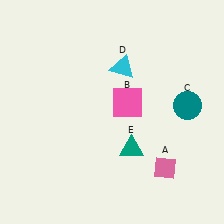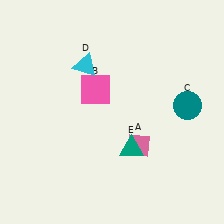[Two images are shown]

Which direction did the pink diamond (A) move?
The pink diamond (A) moved left.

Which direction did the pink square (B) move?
The pink square (B) moved left.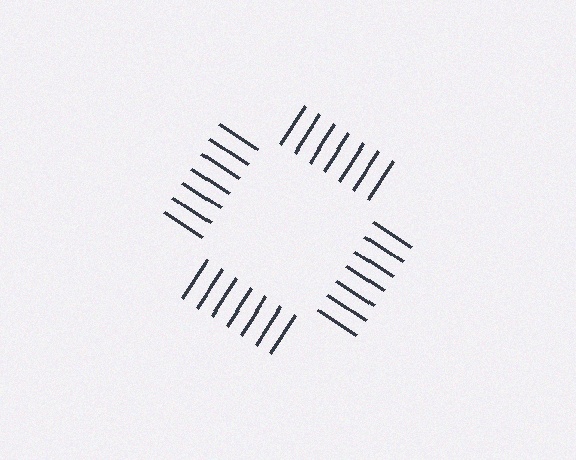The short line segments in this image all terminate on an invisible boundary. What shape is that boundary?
An illusory square — the line segments terminate on its edges but no continuous stroke is drawn.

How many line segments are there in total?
28 — 7 along each of the 4 edges.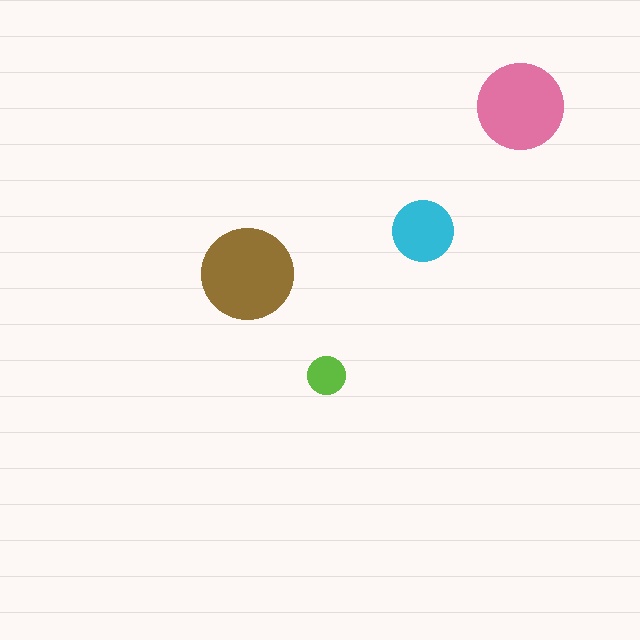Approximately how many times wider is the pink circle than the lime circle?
About 2.5 times wider.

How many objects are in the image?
There are 4 objects in the image.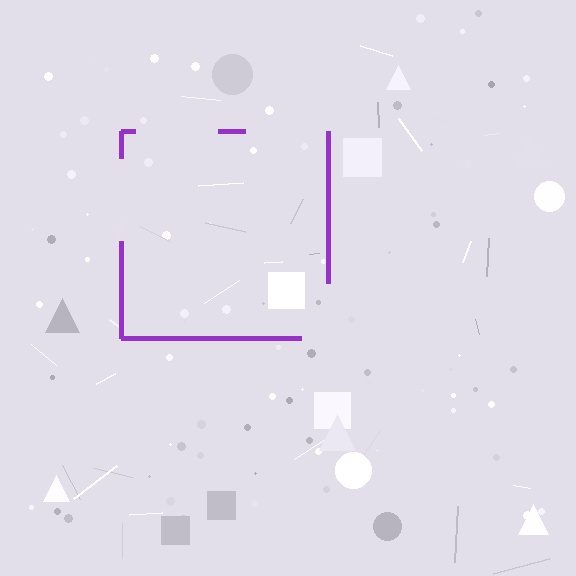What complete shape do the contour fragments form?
The contour fragments form a square.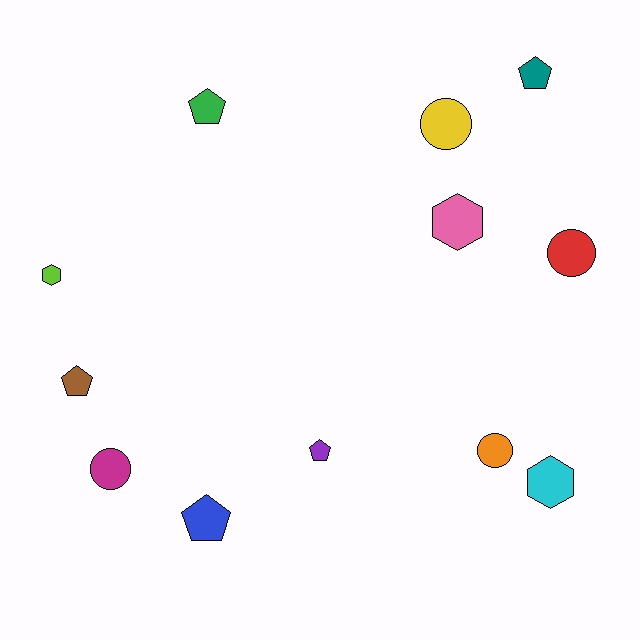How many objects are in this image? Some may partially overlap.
There are 12 objects.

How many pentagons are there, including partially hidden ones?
There are 5 pentagons.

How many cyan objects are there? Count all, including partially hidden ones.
There is 1 cyan object.